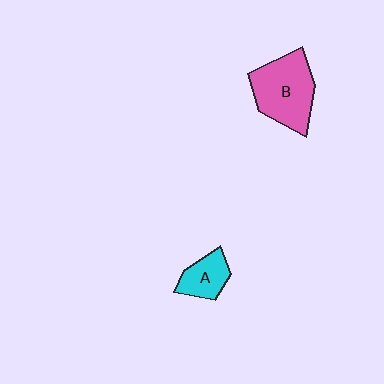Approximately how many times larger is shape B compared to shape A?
Approximately 2.1 times.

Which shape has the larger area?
Shape B (pink).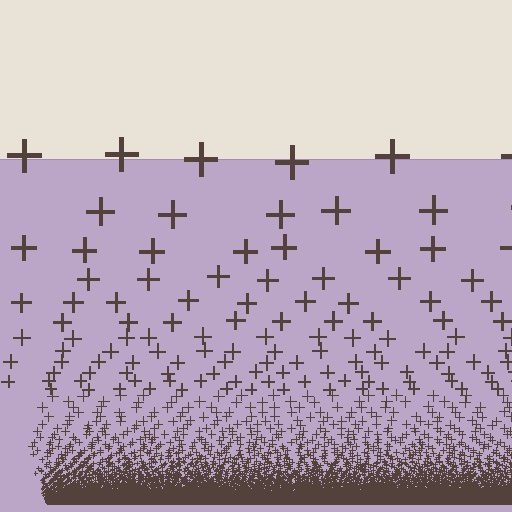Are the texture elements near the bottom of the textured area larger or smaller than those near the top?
Smaller. The gradient is inverted — elements near the bottom are smaller and denser.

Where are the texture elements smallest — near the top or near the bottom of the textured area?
Near the bottom.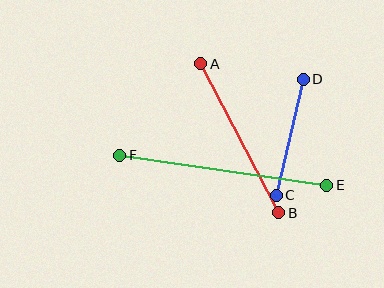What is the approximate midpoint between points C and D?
The midpoint is at approximately (290, 137) pixels.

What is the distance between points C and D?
The distance is approximately 119 pixels.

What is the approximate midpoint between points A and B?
The midpoint is at approximately (240, 138) pixels.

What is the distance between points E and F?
The distance is approximately 209 pixels.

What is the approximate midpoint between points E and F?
The midpoint is at approximately (223, 170) pixels.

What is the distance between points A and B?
The distance is approximately 168 pixels.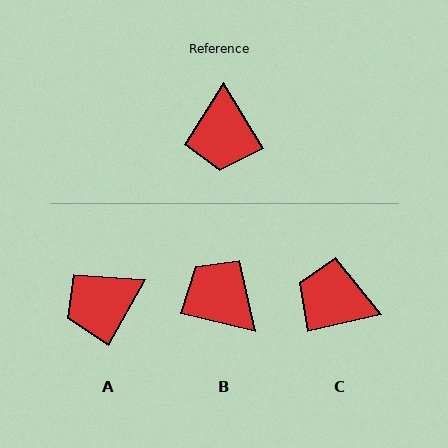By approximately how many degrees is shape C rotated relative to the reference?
Approximately 108 degrees clockwise.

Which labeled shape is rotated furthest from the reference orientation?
B, about 135 degrees away.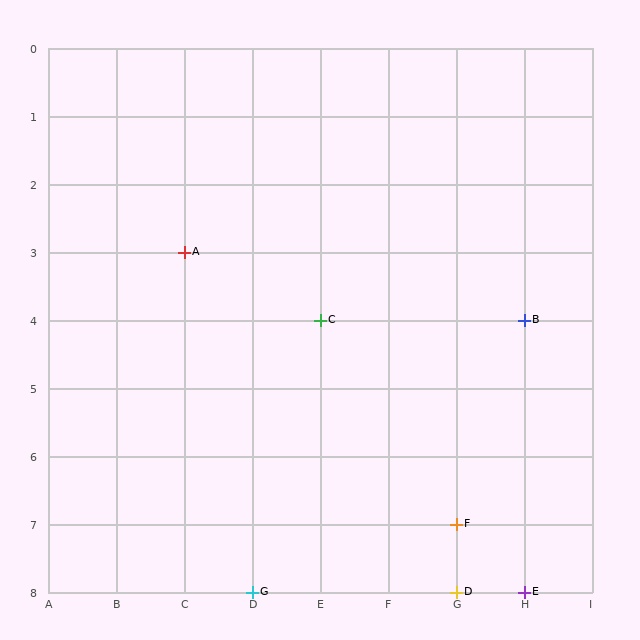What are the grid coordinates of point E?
Point E is at grid coordinates (H, 8).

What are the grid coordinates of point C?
Point C is at grid coordinates (E, 4).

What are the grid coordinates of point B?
Point B is at grid coordinates (H, 4).